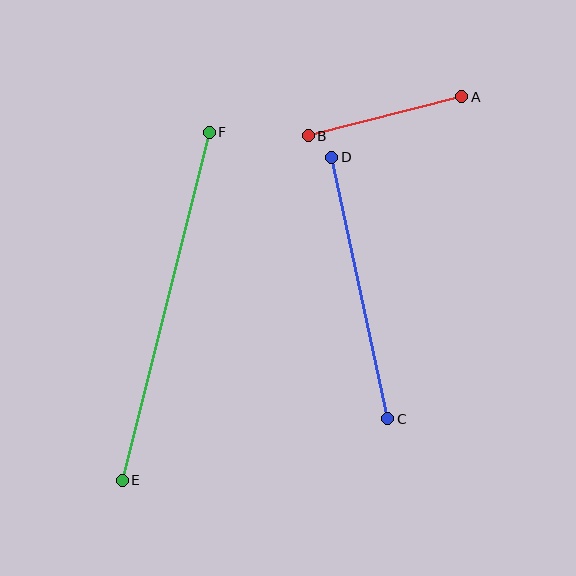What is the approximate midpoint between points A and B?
The midpoint is at approximately (385, 116) pixels.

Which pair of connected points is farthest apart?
Points E and F are farthest apart.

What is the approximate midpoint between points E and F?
The midpoint is at approximately (166, 306) pixels.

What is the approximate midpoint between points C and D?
The midpoint is at approximately (360, 288) pixels.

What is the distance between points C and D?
The distance is approximately 268 pixels.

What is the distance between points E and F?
The distance is approximately 358 pixels.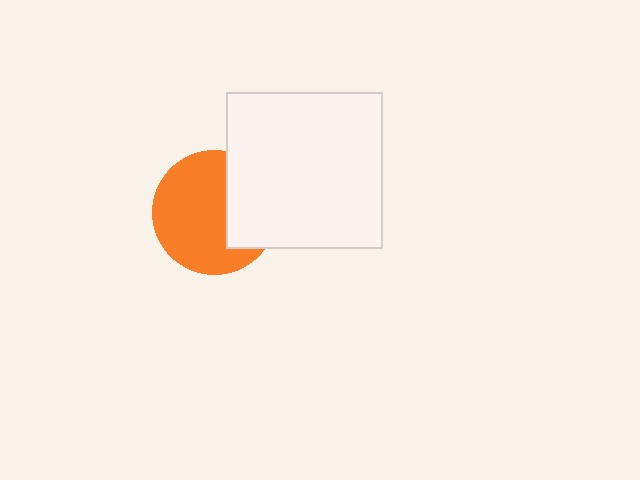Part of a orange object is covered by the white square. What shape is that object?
It is a circle.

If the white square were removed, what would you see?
You would see the complete orange circle.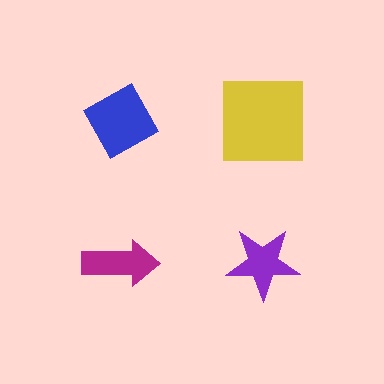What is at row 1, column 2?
A yellow square.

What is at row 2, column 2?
A purple star.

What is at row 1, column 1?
A blue diamond.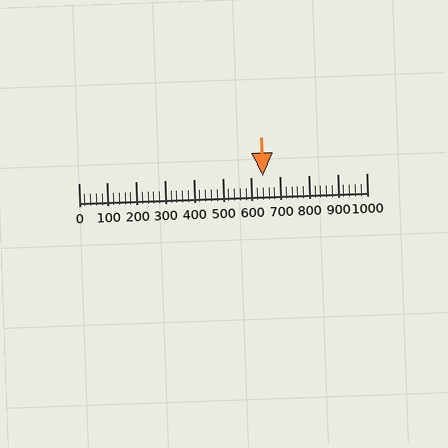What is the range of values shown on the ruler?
The ruler shows values from 0 to 1000.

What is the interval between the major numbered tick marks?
The major tick marks are spaced 100 units apart.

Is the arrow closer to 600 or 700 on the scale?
The arrow is closer to 600.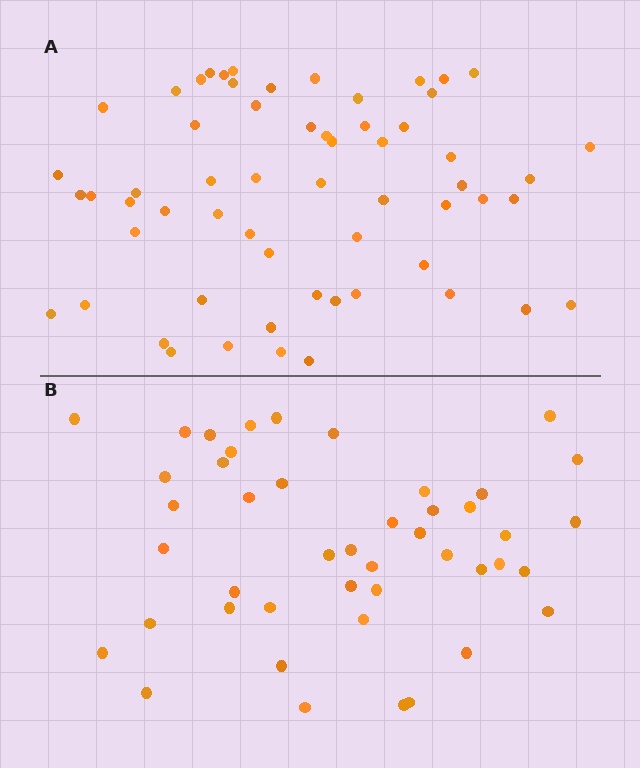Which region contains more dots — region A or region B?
Region A (the top region) has more dots.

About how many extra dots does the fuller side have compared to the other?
Region A has approximately 15 more dots than region B.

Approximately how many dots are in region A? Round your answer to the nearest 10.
About 60 dots.